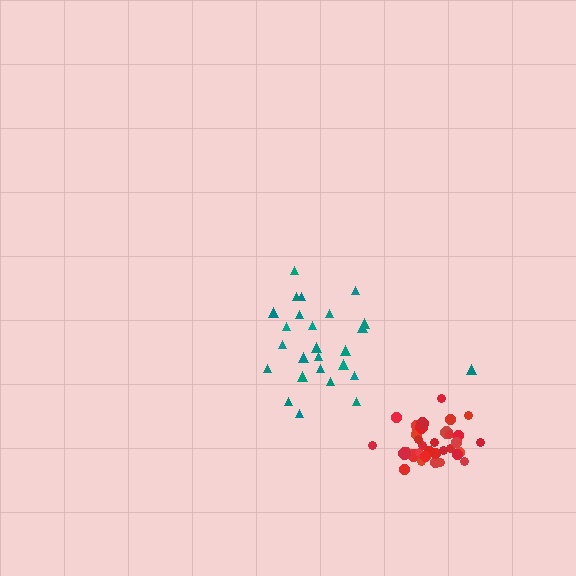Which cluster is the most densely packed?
Red.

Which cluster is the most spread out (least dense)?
Teal.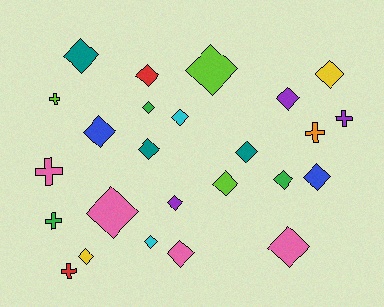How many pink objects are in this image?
There are 4 pink objects.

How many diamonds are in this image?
There are 19 diamonds.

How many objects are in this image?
There are 25 objects.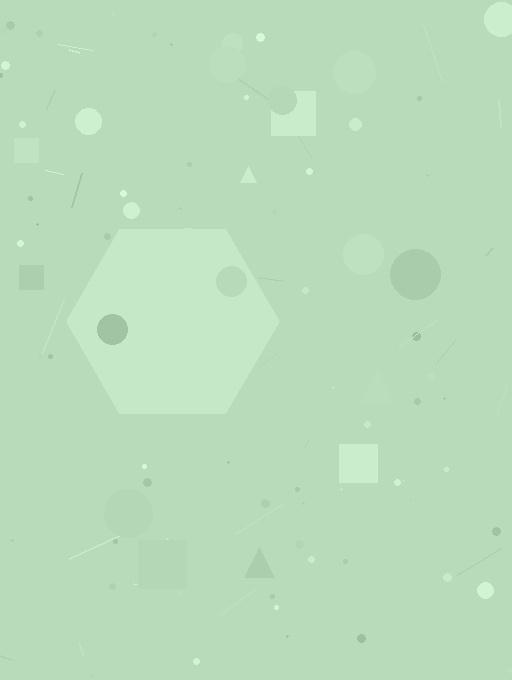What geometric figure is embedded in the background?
A hexagon is embedded in the background.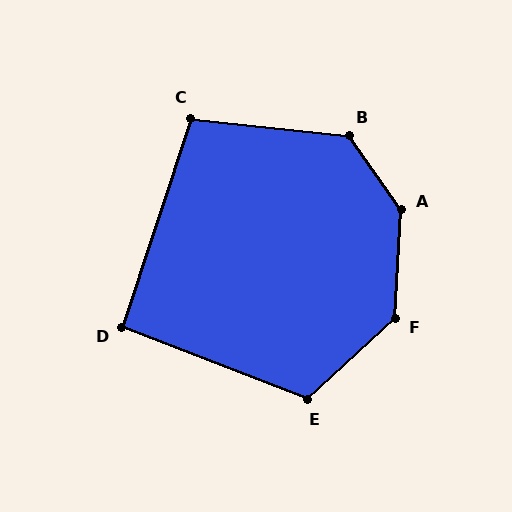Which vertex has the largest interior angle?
A, at approximately 142 degrees.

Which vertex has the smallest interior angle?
D, at approximately 93 degrees.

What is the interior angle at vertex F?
Approximately 136 degrees (obtuse).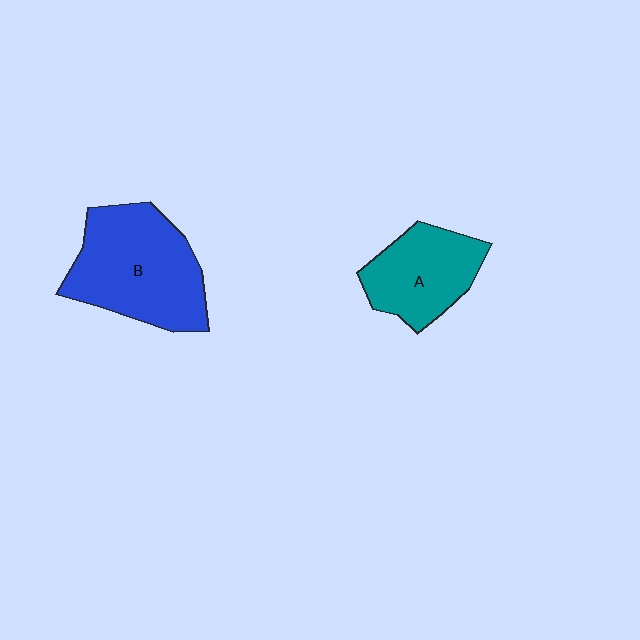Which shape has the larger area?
Shape B (blue).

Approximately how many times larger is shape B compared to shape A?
Approximately 1.5 times.